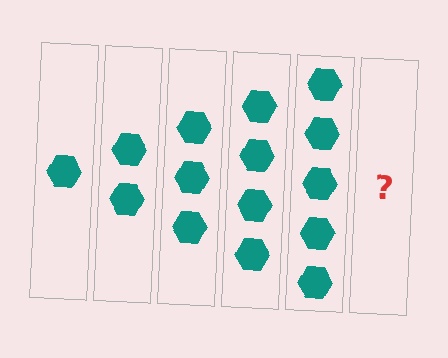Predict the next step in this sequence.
The next step is 6 hexagons.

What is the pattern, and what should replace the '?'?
The pattern is that each step adds one more hexagon. The '?' should be 6 hexagons.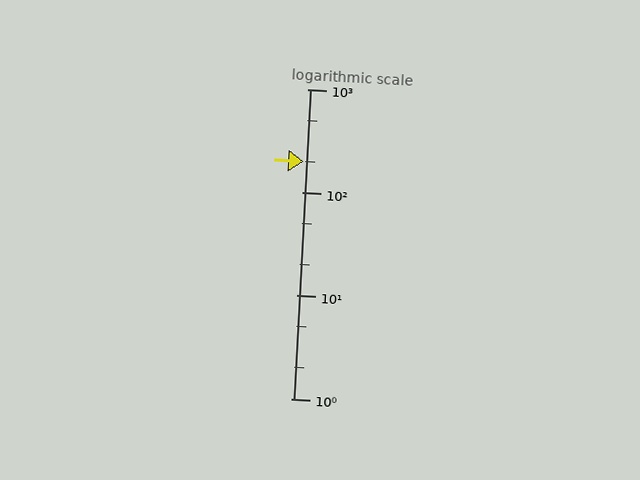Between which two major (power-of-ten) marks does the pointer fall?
The pointer is between 100 and 1000.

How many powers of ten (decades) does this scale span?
The scale spans 3 decades, from 1 to 1000.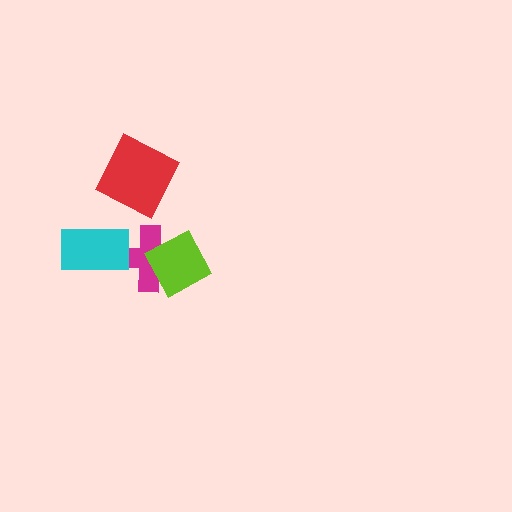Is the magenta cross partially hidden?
Yes, it is partially covered by another shape.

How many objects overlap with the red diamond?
0 objects overlap with the red diamond.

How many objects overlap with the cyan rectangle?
1 object overlaps with the cyan rectangle.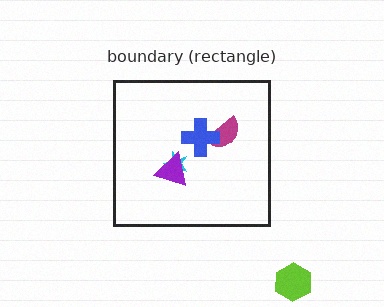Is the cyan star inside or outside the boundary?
Inside.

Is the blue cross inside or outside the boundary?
Inside.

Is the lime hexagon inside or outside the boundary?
Outside.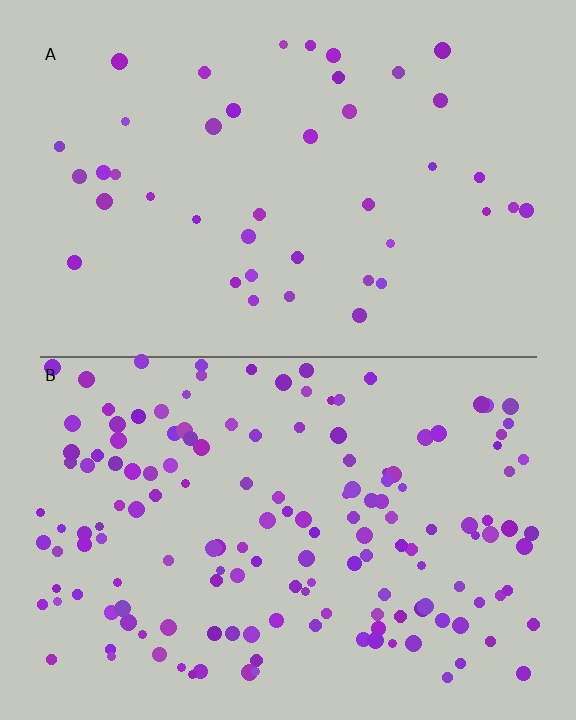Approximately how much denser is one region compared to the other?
Approximately 3.7× — region B over region A.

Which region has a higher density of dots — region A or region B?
B (the bottom).